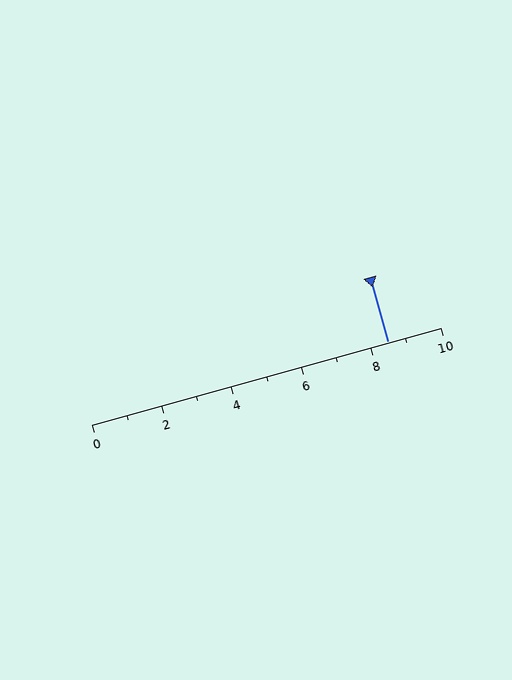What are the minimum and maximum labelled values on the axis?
The axis runs from 0 to 10.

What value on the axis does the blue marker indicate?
The marker indicates approximately 8.5.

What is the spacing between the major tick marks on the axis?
The major ticks are spaced 2 apart.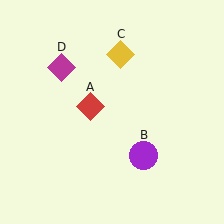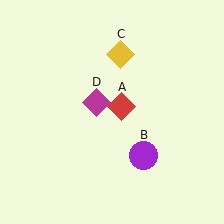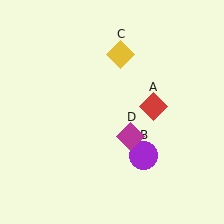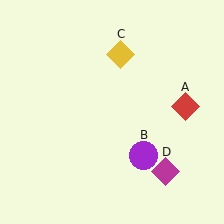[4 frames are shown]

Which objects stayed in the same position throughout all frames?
Purple circle (object B) and yellow diamond (object C) remained stationary.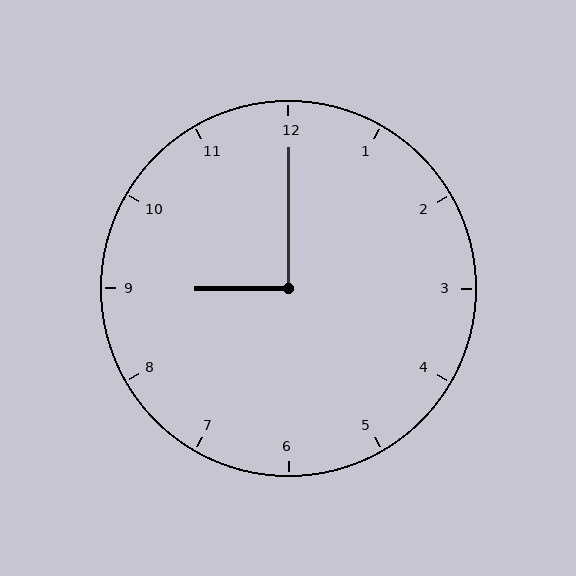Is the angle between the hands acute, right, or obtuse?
It is right.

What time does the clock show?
9:00.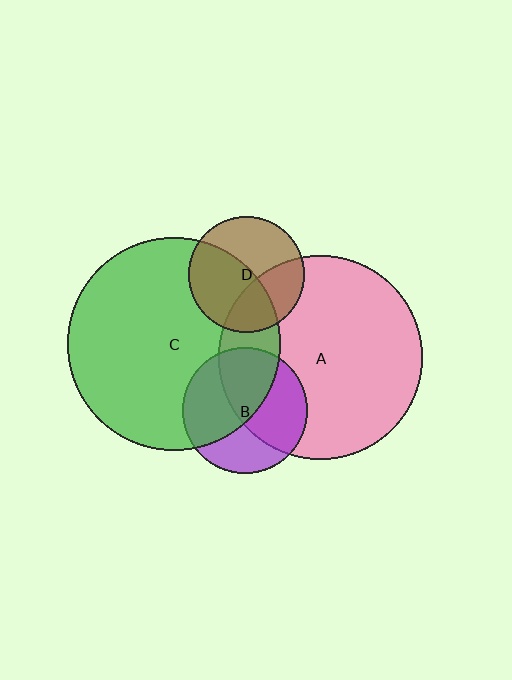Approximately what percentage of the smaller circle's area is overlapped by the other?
Approximately 55%.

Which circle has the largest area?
Circle C (green).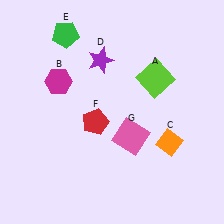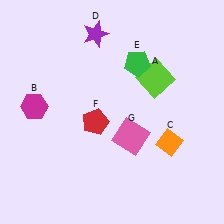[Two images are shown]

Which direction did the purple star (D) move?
The purple star (D) moved up.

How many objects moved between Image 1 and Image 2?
3 objects moved between the two images.